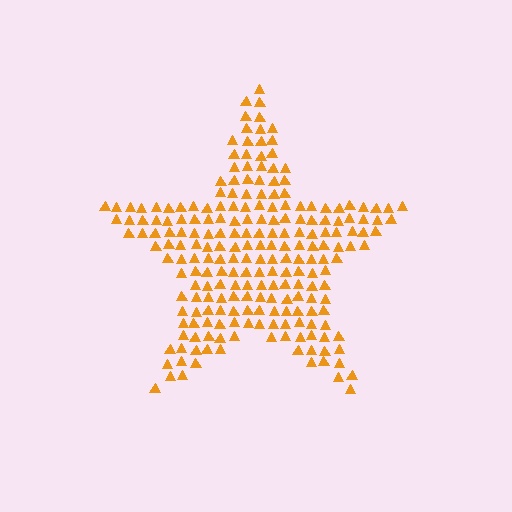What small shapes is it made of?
It is made of small triangles.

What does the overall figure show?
The overall figure shows a star.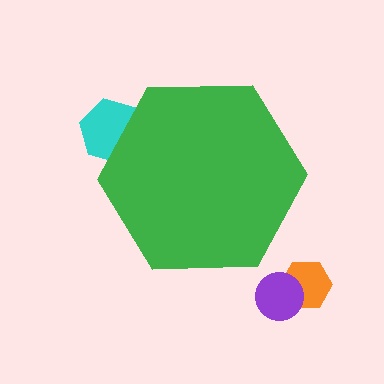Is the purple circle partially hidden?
No, the purple circle is fully visible.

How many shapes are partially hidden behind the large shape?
1 shape is partially hidden.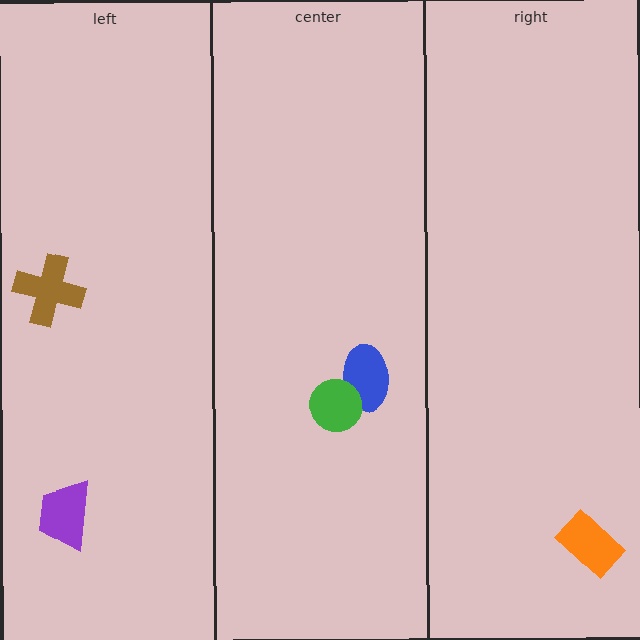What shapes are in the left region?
The purple trapezoid, the brown cross.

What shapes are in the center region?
The blue ellipse, the green circle.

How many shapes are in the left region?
2.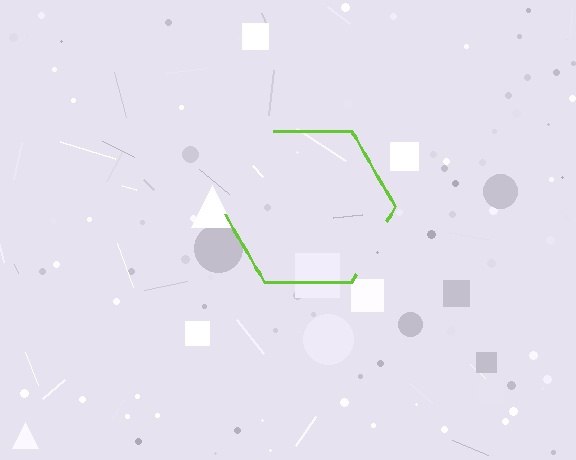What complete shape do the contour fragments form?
The contour fragments form a hexagon.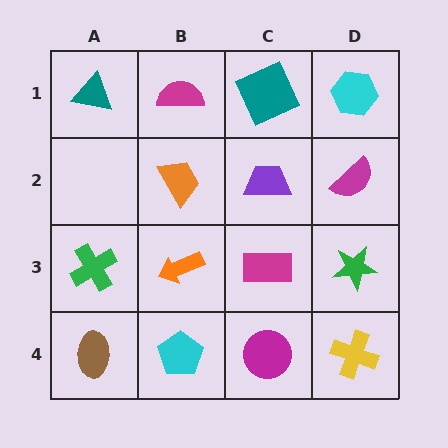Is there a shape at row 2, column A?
No, that cell is empty.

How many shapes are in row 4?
4 shapes.